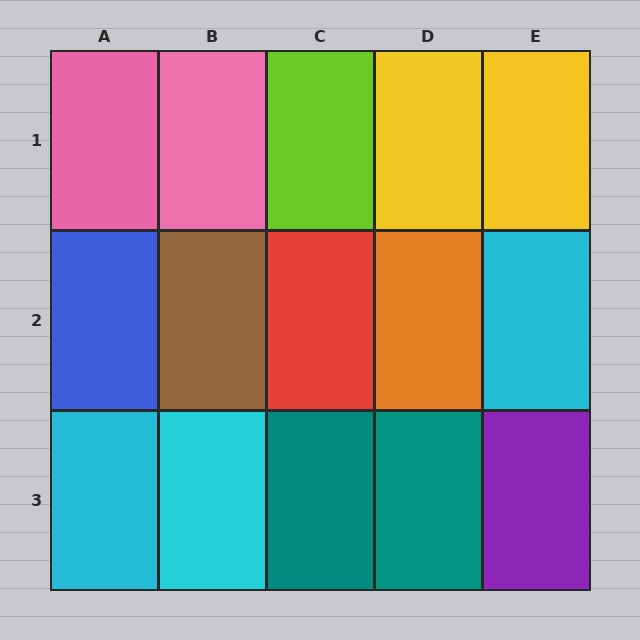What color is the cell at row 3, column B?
Cyan.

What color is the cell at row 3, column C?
Teal.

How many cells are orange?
1 cell is orange.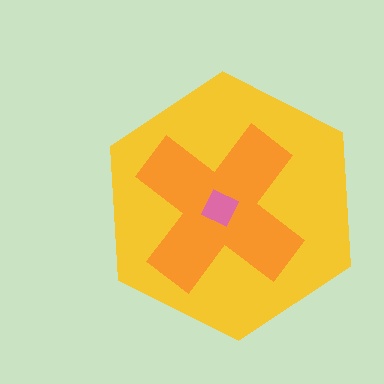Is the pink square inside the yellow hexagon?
Yes.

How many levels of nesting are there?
3.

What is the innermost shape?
The pink square.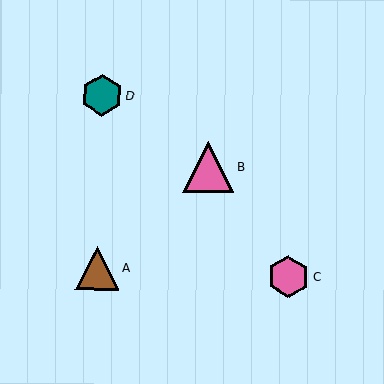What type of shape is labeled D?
Shape D is a teal hexagon.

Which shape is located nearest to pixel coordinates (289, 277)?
The pink hexagon (labeled C) at (288, 277) is nearest to that location.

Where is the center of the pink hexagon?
The center of the pink hexagon is at (288, 277).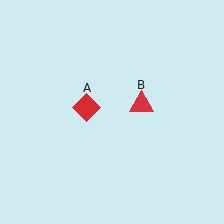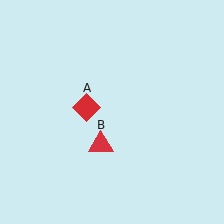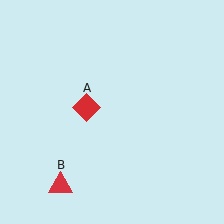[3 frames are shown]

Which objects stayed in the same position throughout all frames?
Red diamond (object A) remained stationary.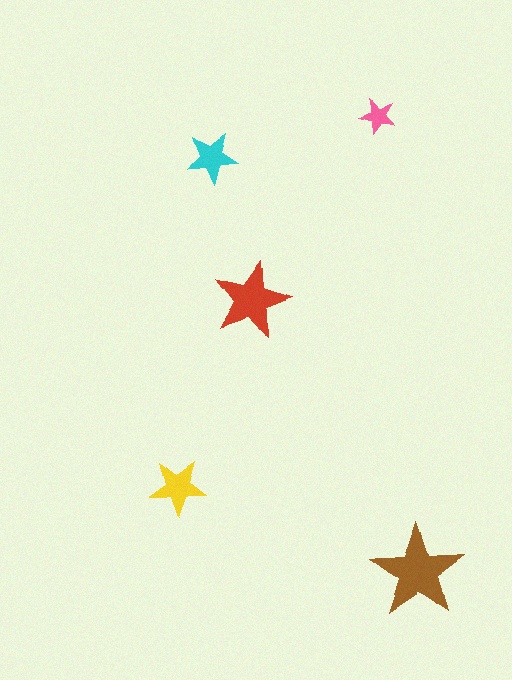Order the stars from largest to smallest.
the brown one, the red one, the yellow one, the cyan one, the pink one.